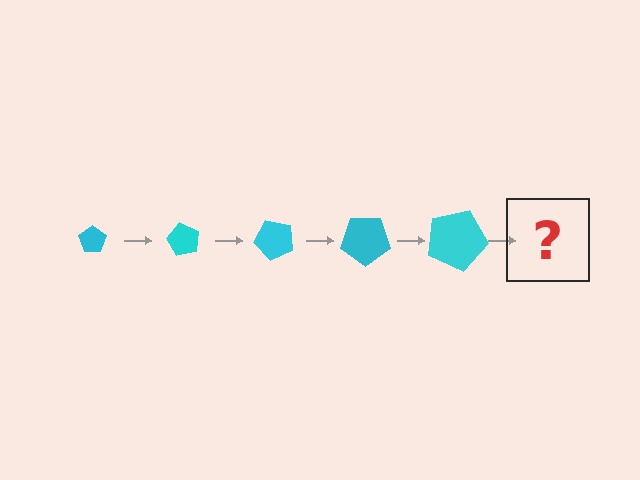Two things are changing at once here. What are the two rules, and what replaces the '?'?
The two rules are that the pentagon grows larger each step and it rotates 60 degrees each step. The '?' should be a pentagon, larger than the previous one and rotated 300 degrees from the start.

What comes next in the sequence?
The next element should be a pentagon, larger than the previous one and rotated 300 degrees from the start.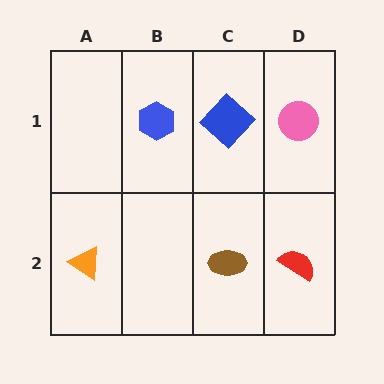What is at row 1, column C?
A blue diamond.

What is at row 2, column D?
A red semicircle.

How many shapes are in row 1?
3 shapes.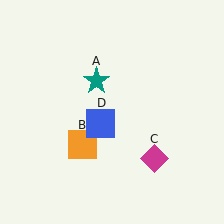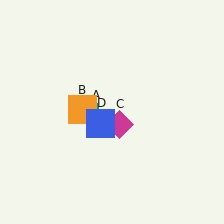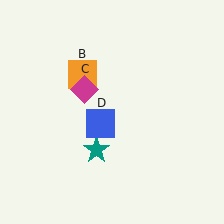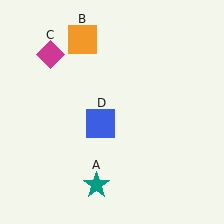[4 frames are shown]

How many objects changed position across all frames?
3 objects changed position: teal star (object A), orange square (object B), magenta diamond (object C).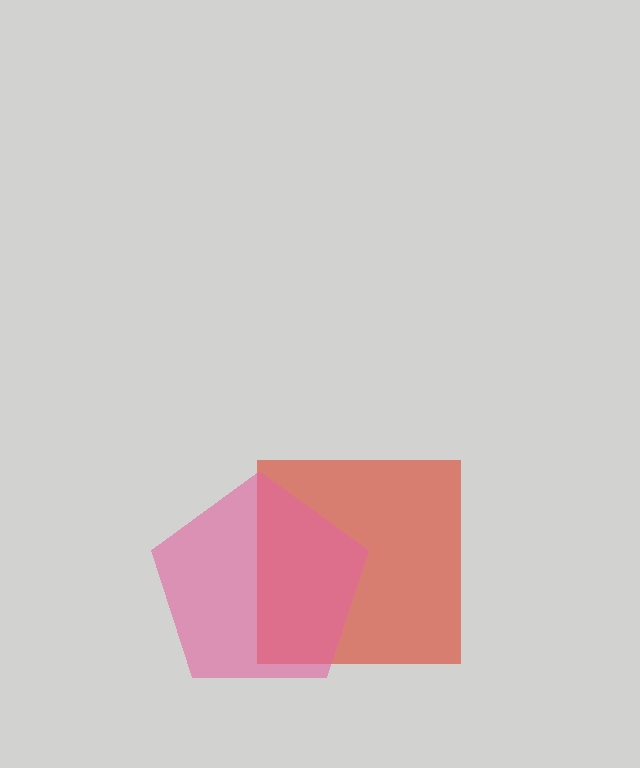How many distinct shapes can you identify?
There are 2 distinct shapes: a red square, a pink pentagon.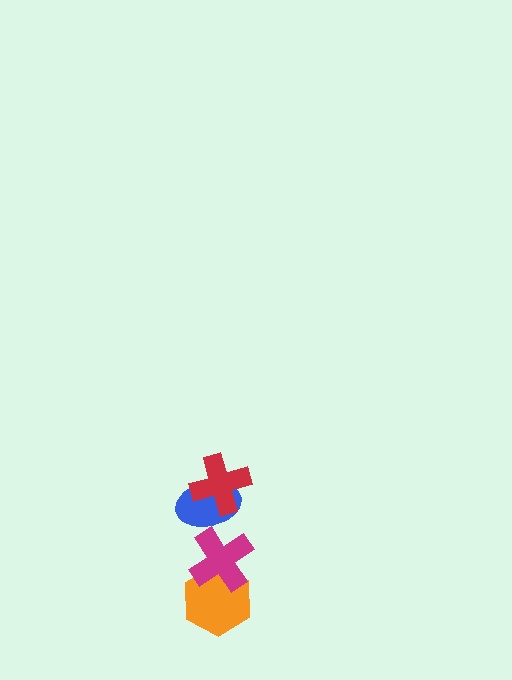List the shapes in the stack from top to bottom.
From top to bottom: the red cross, the blue ellipse, the magenta cross, the orange hexagon.